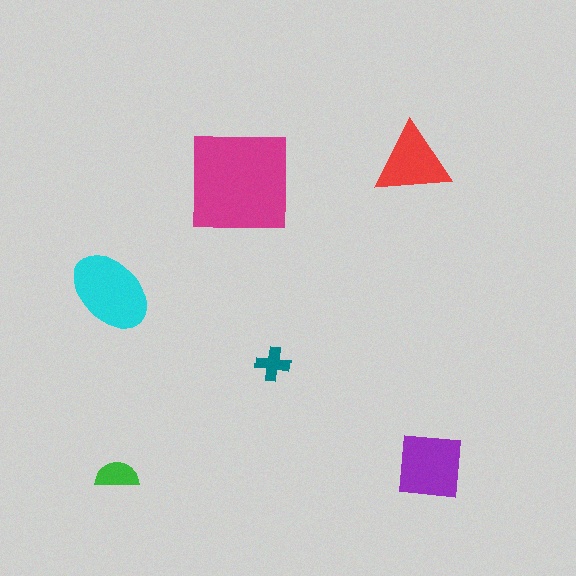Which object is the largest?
The magenta square.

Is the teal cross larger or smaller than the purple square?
Smaller.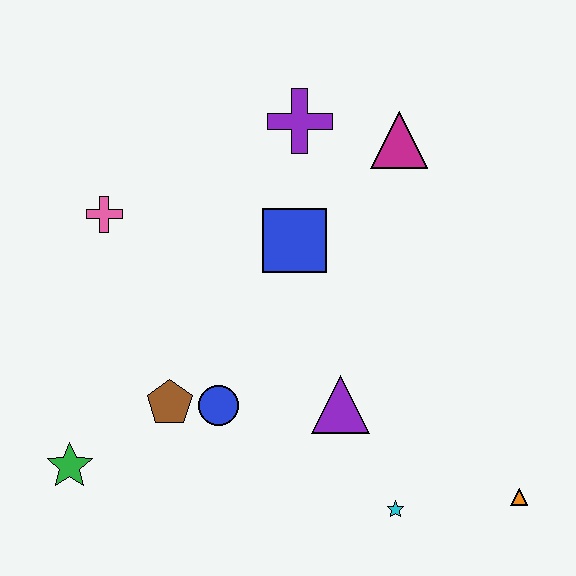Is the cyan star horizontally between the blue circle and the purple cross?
No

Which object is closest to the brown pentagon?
The blue circle is closest to the brown pentagon.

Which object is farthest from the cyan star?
The pink cross is farthest from the cyan star.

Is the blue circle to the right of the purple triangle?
No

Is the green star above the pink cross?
No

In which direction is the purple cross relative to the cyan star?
The purple cross is above the cyan star.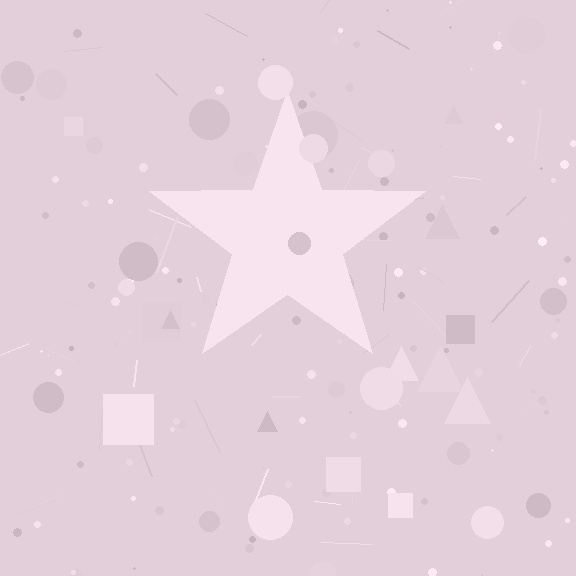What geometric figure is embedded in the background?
A star is embedded in the background.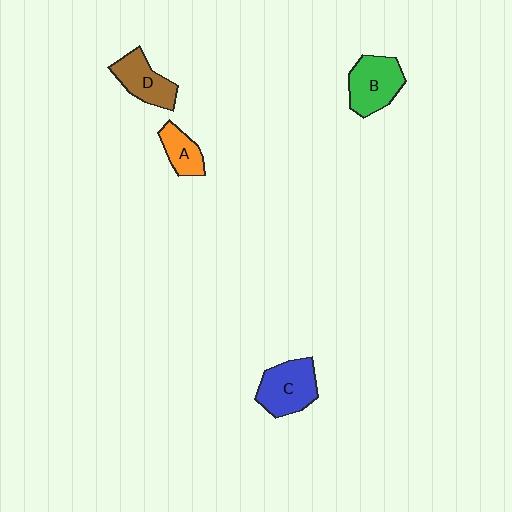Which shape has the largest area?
Shape C (blue).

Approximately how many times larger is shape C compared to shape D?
Approximately 1.2 times.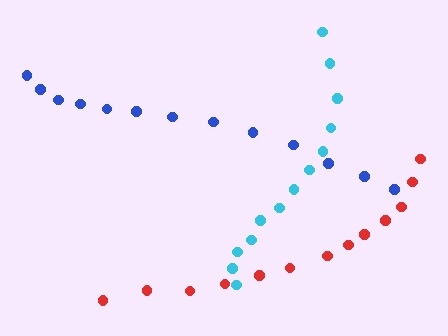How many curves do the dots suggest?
There are 3 distinct paths.